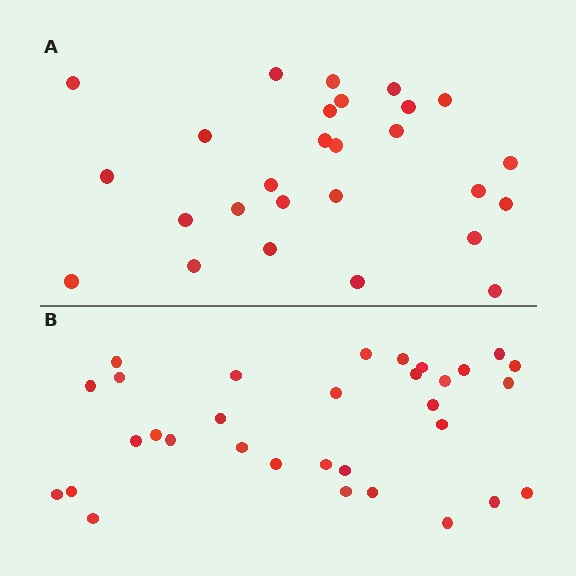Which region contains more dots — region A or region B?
Region B (the bottom region) has more dots.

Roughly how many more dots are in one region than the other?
Region B has about 5 more dots than region A.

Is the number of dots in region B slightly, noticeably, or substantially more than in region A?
Region B has only slightly more — the two regions are fairly close. The ratio is roughly 1.2 to 1.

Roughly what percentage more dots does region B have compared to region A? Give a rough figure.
About 20% more.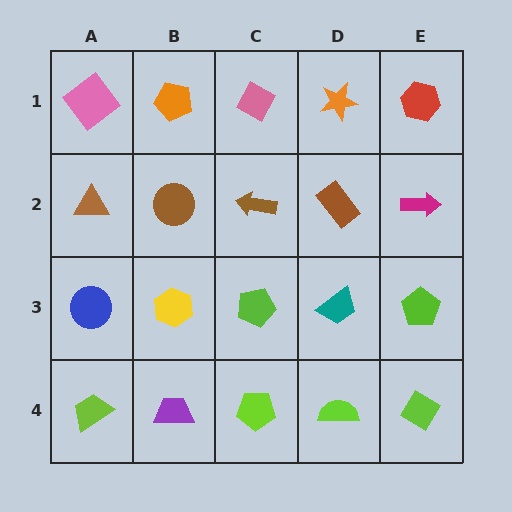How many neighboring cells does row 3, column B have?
4.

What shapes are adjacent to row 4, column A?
A blue circle (row 3, column A), a purple trapezoid (row 4, column B).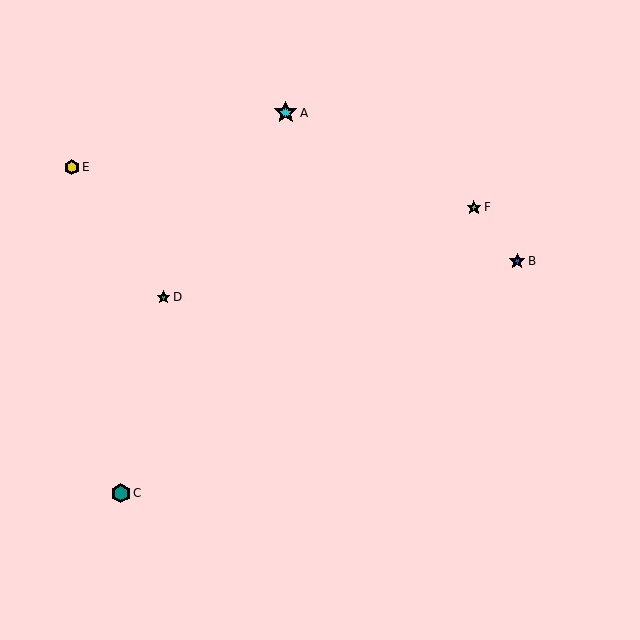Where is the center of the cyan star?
The center of the cyan star is at (286, 113).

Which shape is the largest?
The cyan star (labeled A) is the largest.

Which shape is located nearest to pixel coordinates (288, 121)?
The cyan star (labeled A) at (286, 113) is nearest to that location.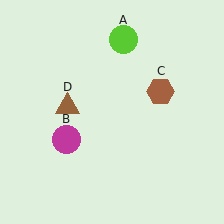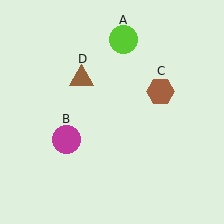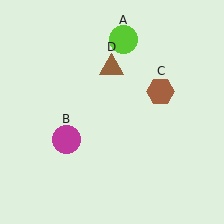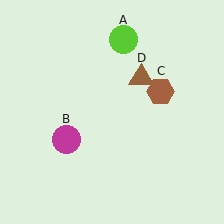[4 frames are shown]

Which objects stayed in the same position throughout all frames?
Lime circle (object A) and magenta circle (object B) and brown hexagon (object C) remained stationary.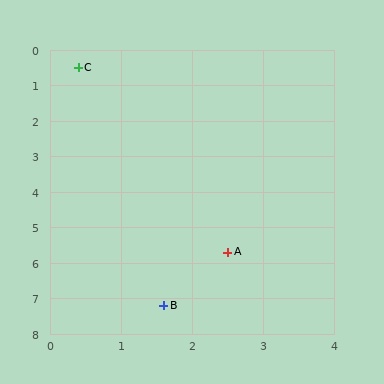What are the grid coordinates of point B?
Point B is at approximately (1.6, 7.2).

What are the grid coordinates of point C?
Point C is at approximately (0.4, 0.5).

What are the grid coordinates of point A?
Point A is at approximately (2.5, 5.7).